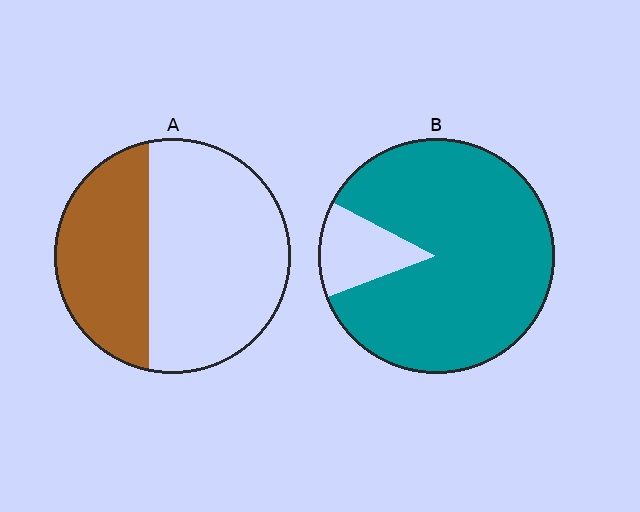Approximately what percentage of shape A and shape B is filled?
A is approximately 35% and B is approximately 85%.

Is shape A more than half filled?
No.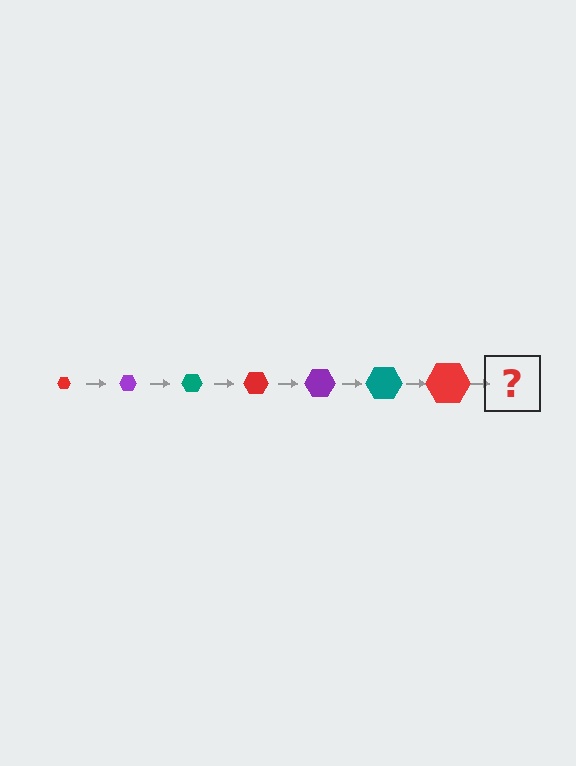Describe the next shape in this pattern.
It should be a purple hexagon, larger than the previous one.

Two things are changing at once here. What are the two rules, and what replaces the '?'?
The two rules are that the hexagon grows larger each step and the color cycles through red, purple, and teal. The '?' should be a purple hexagon, larger than the previous one.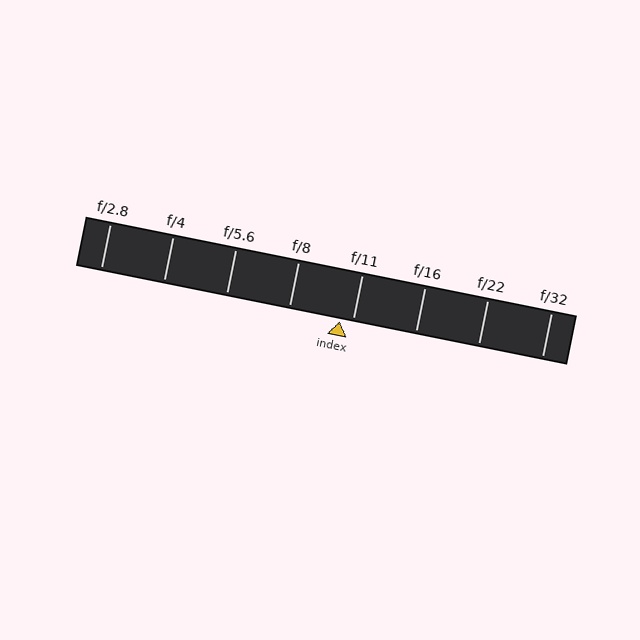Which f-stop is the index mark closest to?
The index mark is closest to f/11.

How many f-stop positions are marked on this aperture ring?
There are 8 f-stop positions marked.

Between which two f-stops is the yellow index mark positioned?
The index mark is between f/8 and f/11.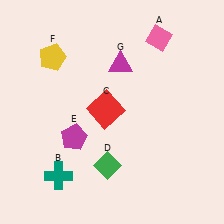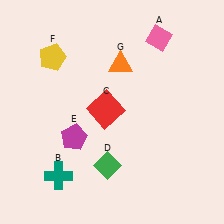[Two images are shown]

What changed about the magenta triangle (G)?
In Image 1, G is magenta. In Image 2, it changed to orange.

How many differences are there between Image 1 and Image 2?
There is 1 difference between the two images.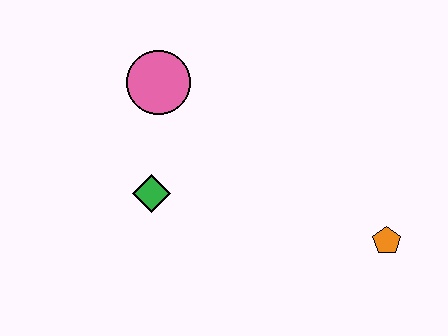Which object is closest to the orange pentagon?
The green diamond is closest to the orange pentagon.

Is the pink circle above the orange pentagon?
Yes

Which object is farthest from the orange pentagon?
The pink circle is farthest from the orange pentagon.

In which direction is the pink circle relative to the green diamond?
The pink circle is above the green diamond.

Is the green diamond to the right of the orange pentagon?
No